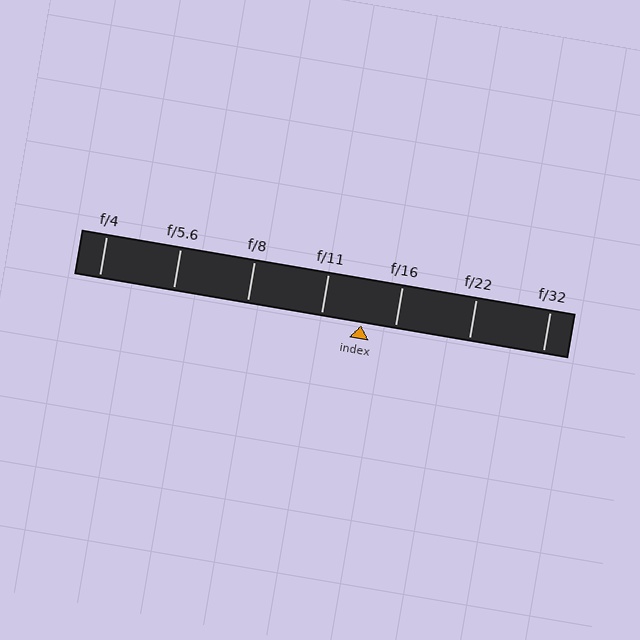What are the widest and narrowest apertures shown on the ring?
The widest aperture shown is f/4 and the narrowest is f/32.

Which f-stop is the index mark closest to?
The index mark is closest to f/16.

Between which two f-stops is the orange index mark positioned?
The index mark is between f/11 and f/16.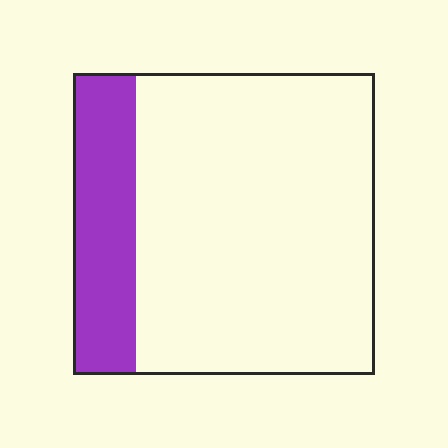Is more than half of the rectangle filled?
No.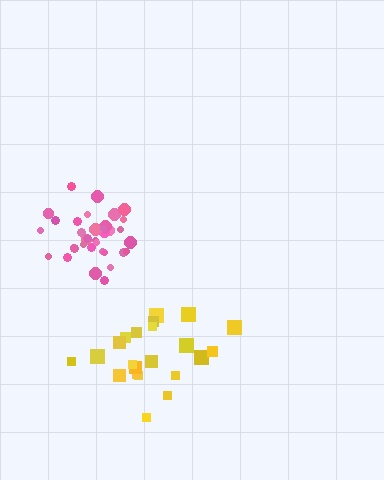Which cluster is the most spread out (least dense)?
Yellow.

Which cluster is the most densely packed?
Pink.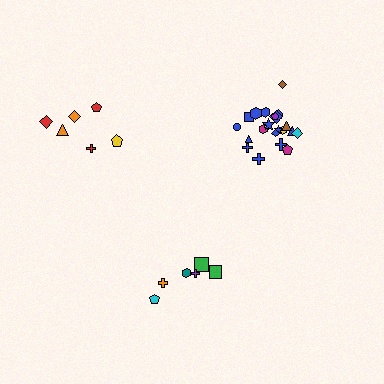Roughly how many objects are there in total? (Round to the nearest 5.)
Roughly 35 objects in total.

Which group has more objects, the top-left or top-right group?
The top-right group.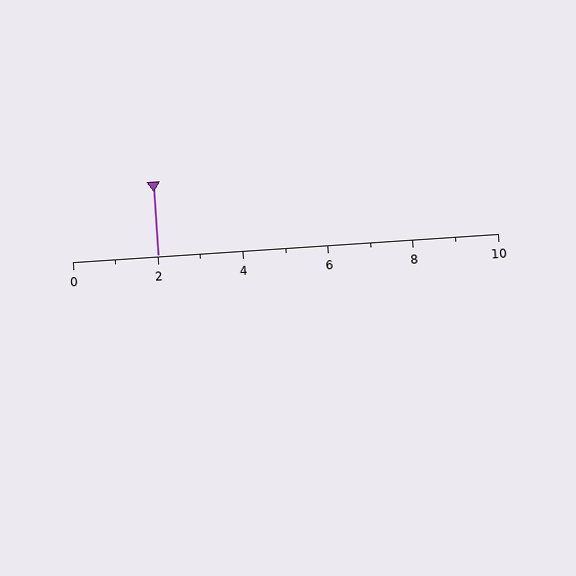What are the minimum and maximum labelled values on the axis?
The axis runs from 0 to 10.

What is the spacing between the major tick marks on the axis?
The major ticks are spaced 2 apart.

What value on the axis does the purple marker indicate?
The marker indicates approximately 2.